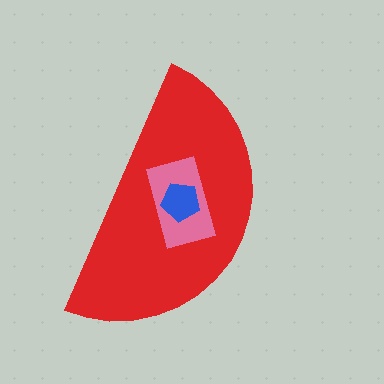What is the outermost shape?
The red semicircle.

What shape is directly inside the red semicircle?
The pink rectangle.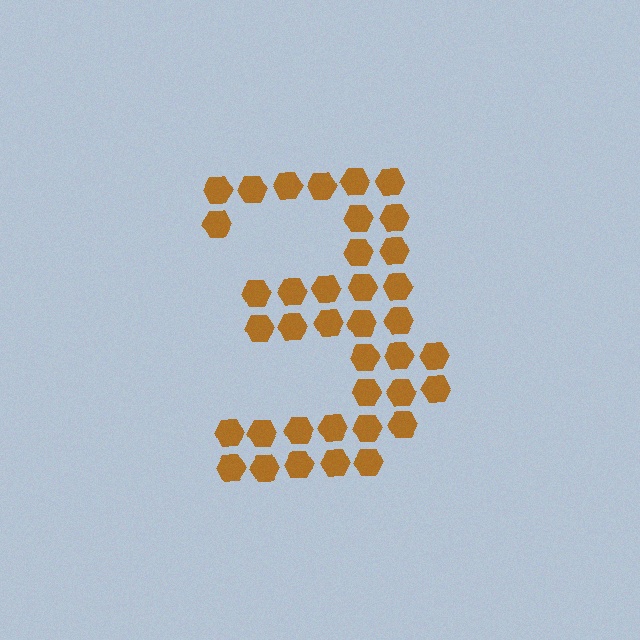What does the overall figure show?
The overall figure shows the digit 3.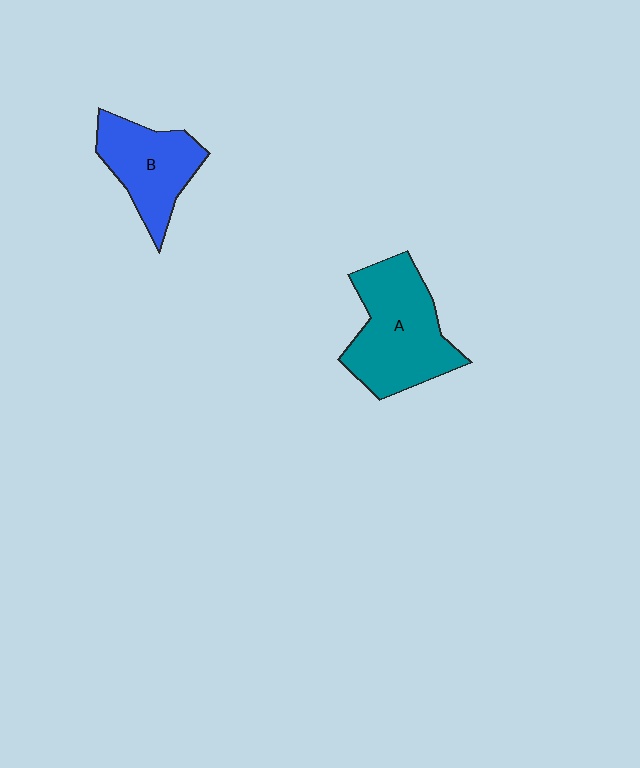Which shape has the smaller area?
Shape B (blue).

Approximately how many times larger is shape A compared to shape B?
Approximately 1.4 times.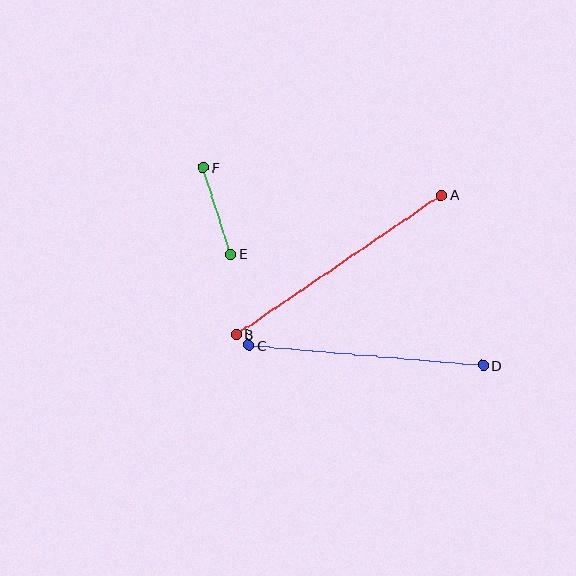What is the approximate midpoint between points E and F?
The midpoint is at approximately (217, 211) pixels.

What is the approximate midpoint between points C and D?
The midpoint is at approximately (366, 355) pixels.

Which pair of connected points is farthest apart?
Points A and B are farthest apart.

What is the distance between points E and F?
The distance is approximately 91 pixels.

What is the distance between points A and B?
The distance is approximately 248 pixels.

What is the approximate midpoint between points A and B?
The midpoint is at approximately (339, 265) pixels.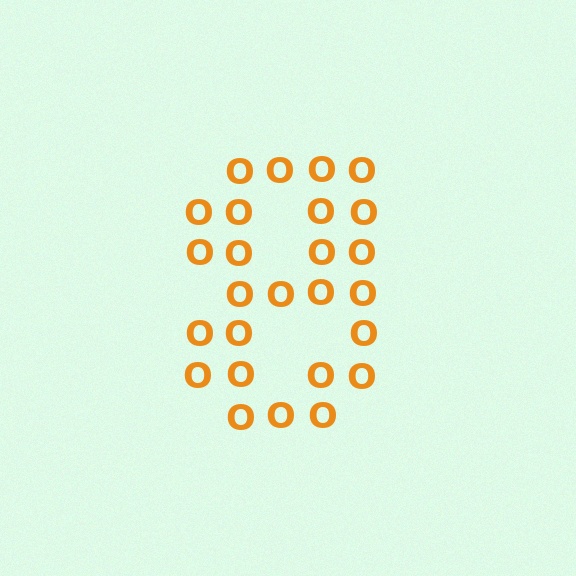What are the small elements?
The small elements are letter O's.